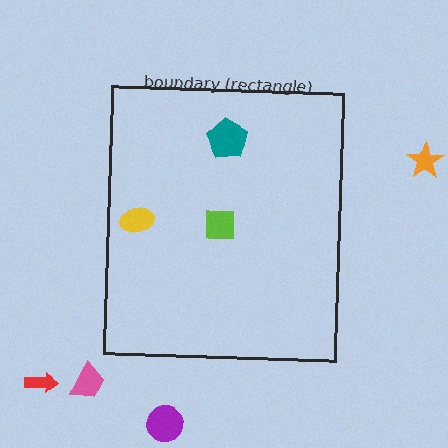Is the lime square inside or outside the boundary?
Inside.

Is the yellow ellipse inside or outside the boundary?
Inside.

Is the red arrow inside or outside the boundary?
Outside.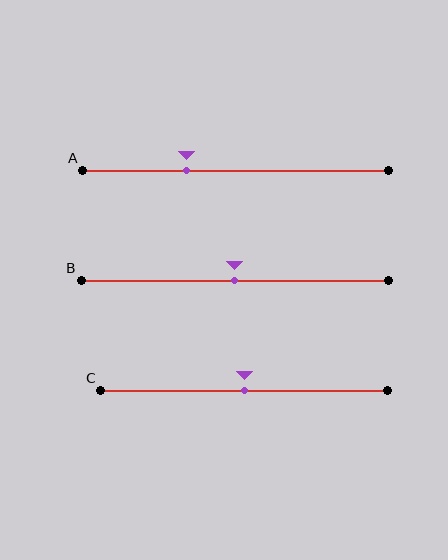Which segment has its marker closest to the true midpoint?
Segment B has its marker closest to the true midpoint.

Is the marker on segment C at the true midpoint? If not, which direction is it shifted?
Yes, the marker on segment C is at the true midpoint.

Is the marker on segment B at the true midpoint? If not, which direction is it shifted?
Yes, the marker on segment B is at the true midpoint.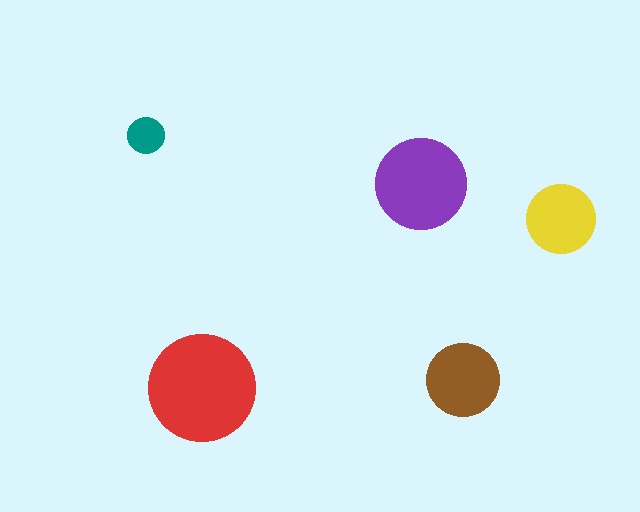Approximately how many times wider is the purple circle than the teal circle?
About 2.5 times wider.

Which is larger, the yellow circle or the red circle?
The red one.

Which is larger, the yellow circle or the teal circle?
The yellow one.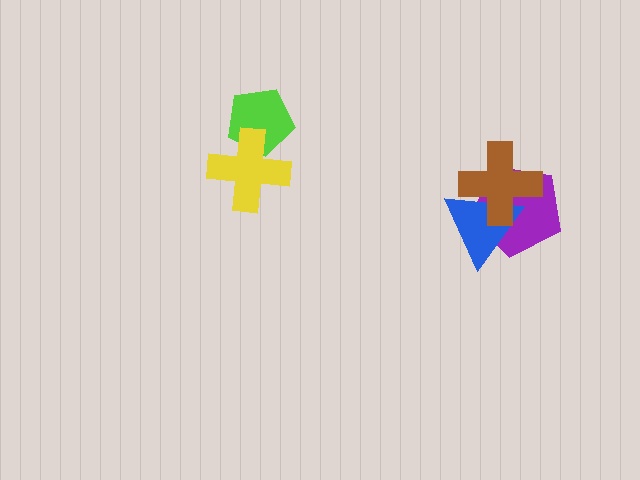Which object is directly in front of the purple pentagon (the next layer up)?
The blue triangle is directly in front of the purple pentagon.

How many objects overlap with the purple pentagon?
2 objects overlap with the purple pentagon.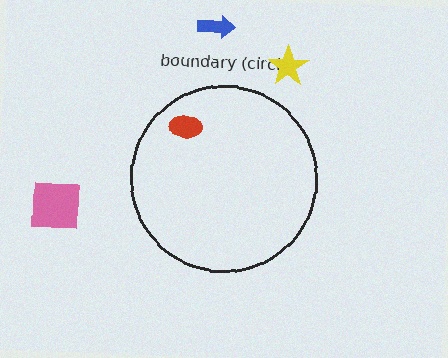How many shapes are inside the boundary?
1 inside, 3 outside.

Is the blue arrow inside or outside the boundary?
Outside.